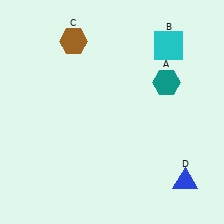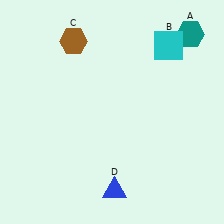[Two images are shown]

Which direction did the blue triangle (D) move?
The blue triangle (D) moved left.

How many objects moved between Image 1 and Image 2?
2 objects moved between the two images.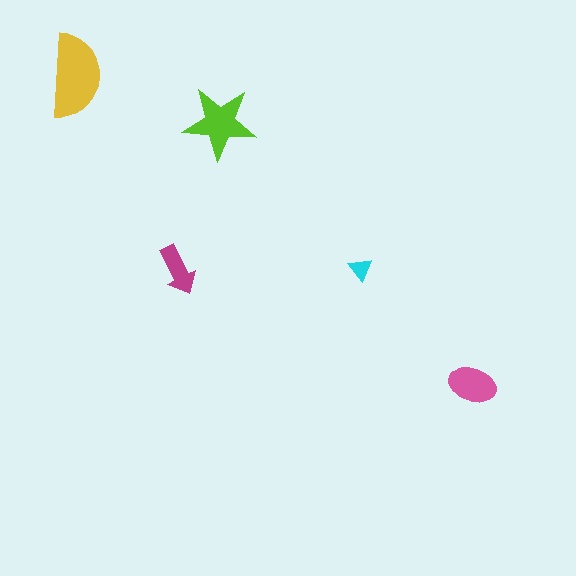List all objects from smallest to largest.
The cyan triangle, the magenta arrow, the pink ellipse, the lime star, the yellow semicircle.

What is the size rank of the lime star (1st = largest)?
2nd.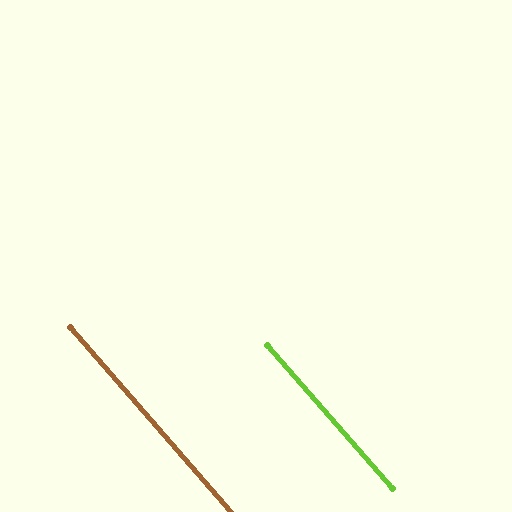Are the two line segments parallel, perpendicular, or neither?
Parallel — their directions differ by only 0.3°.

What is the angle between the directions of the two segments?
Approximately 0 degrees.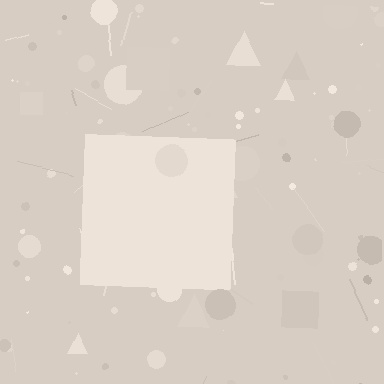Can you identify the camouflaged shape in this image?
The camouflaged shape is a square.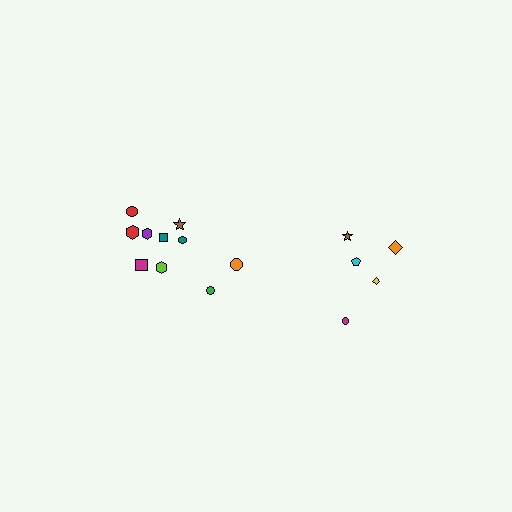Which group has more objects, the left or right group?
The left group.